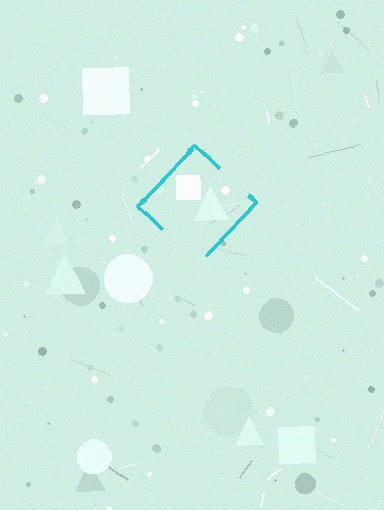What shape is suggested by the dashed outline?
The dashed outline suggests a diamond.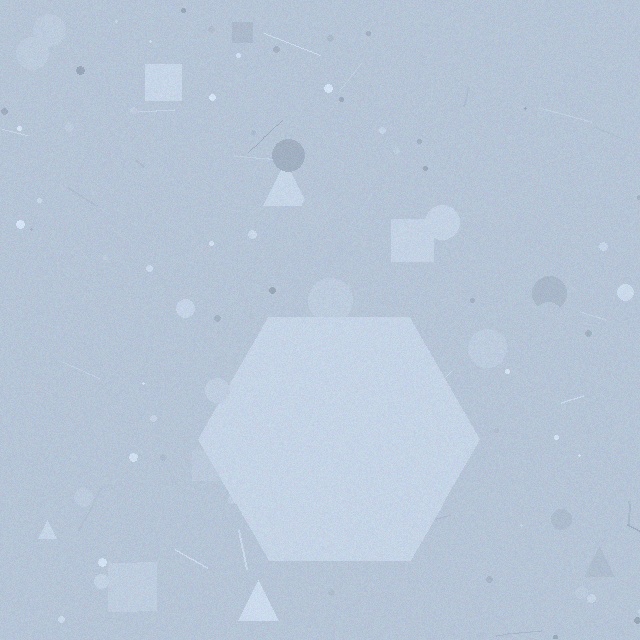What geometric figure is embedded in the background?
A hexagon is embedded in the background.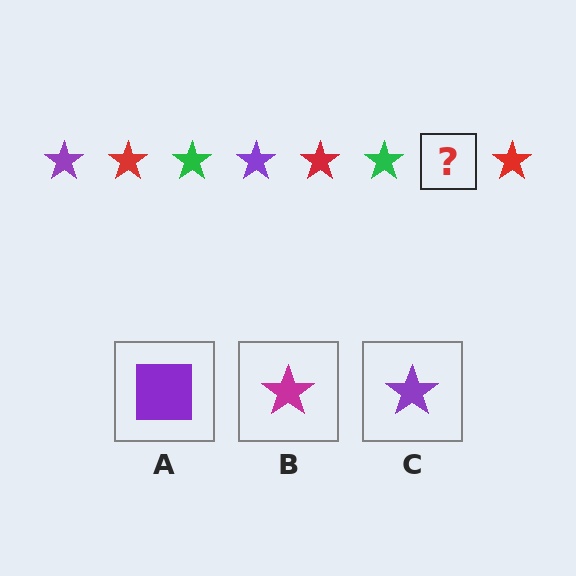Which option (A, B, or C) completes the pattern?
C.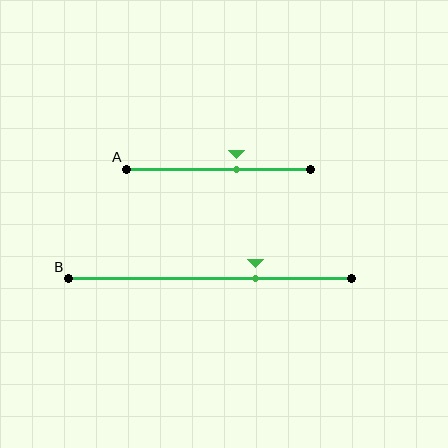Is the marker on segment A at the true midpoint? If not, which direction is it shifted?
No, the marker on segment A is shifted to the right by about 9% of the segment length.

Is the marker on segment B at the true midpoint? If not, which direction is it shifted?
No, the marker on segment B is shifted to the right by about 16% of the segment length.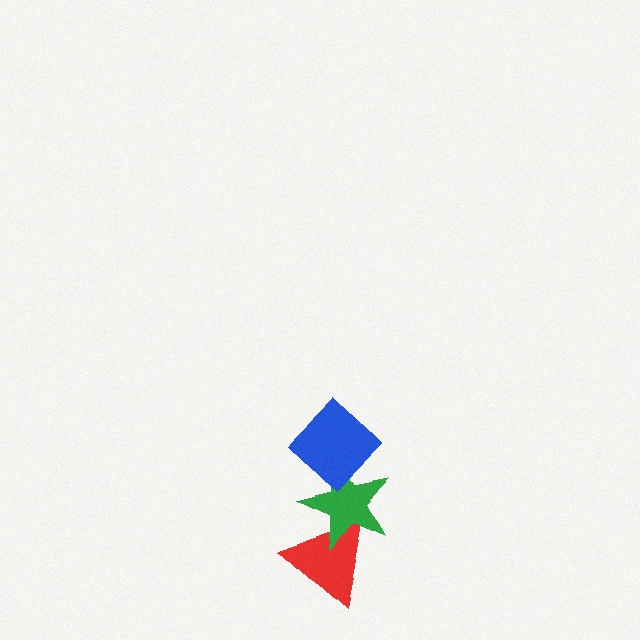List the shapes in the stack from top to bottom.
From top to bottom: the blue diamond, the green star, the red triangle.